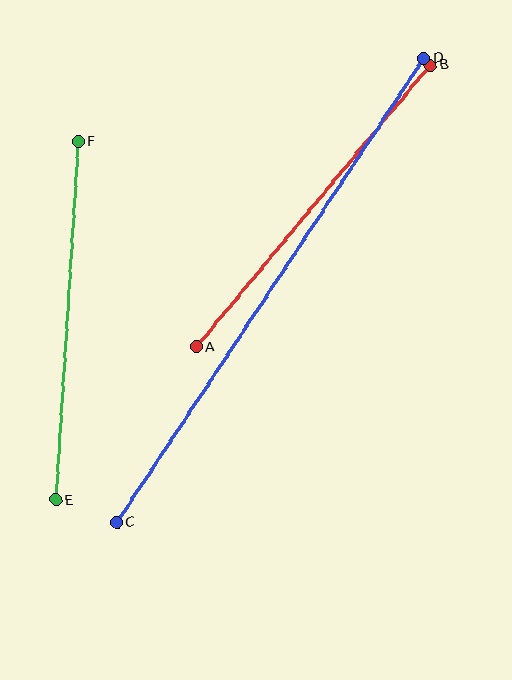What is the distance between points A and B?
The distance is approximately 366 pixels.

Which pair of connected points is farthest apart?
Points C and D are farthest apart.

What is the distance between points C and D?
The distance is approximately 557 pixels.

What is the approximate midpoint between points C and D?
The midpoint is at approximately (270, 290) pixels.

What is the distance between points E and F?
The distance is approximately 359 pixels.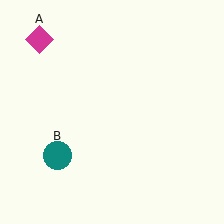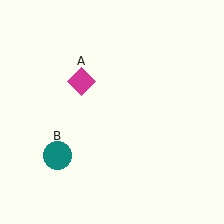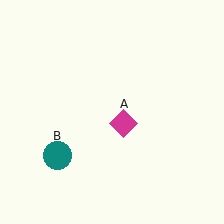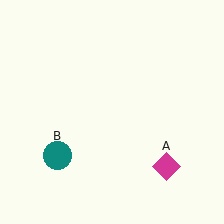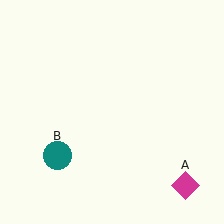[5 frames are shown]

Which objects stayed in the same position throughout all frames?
Teal circle (object B) remained stationary.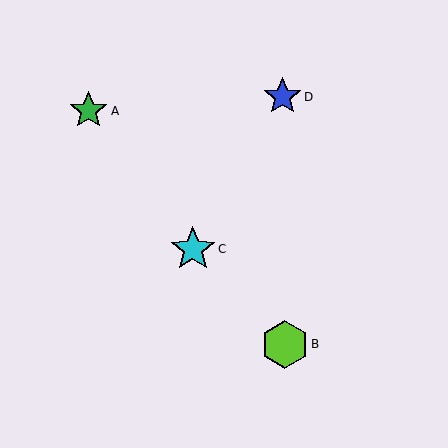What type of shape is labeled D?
Shape D is a blue star.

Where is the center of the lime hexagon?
The center of the lime hexagon is at (285, 344).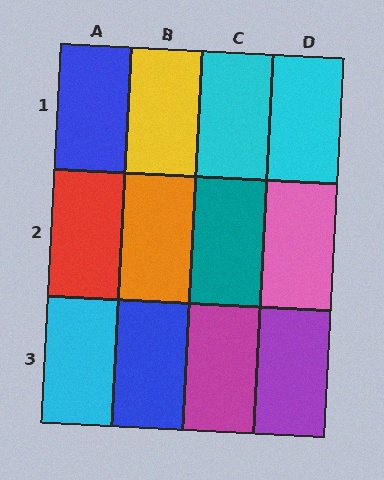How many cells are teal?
1 cell is teal.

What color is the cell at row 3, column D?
Purple.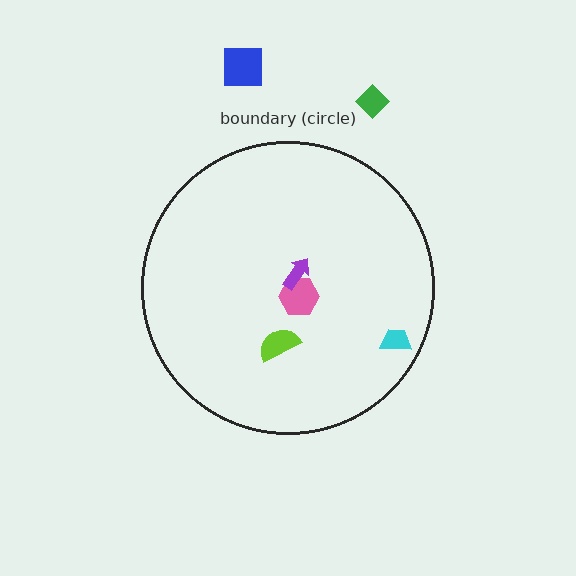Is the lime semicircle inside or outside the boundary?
Inside.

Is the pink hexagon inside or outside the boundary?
Inside.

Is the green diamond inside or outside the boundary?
Outside.